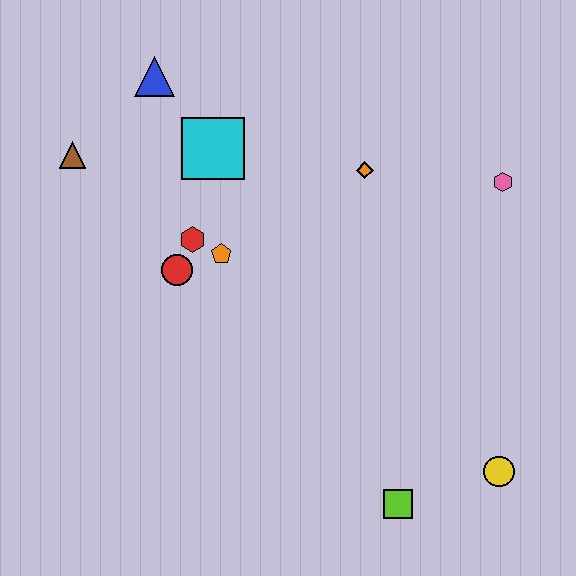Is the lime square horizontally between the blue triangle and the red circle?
No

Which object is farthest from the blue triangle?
The yellow circle is farthest from the blue triangle.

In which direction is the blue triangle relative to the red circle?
The blue triangle is above the red circle.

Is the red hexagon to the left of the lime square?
Yes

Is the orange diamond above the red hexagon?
Yes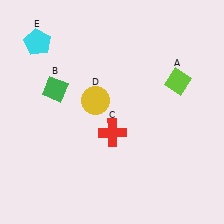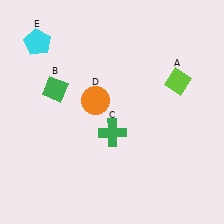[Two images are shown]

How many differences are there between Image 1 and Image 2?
There are 2 differences between the two images.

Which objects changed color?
C changed from red to green. D changed from yellow to orange.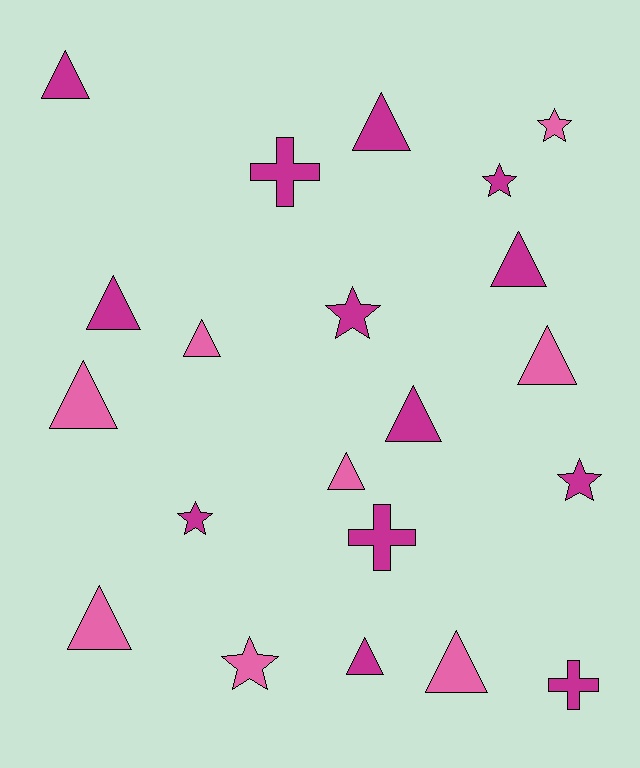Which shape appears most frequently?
Triangle, with 12 objects.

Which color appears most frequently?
Magenta, with 13 objects.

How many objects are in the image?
There are 21 objects.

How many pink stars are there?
There are 2 pink stars.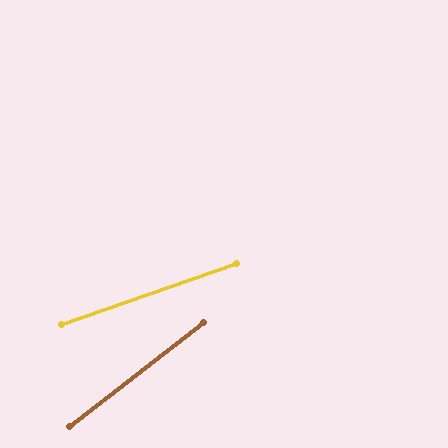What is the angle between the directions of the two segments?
Approximately 19 degrees.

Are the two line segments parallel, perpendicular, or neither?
Neither parallel nor perpendicular — they differ by about 19°.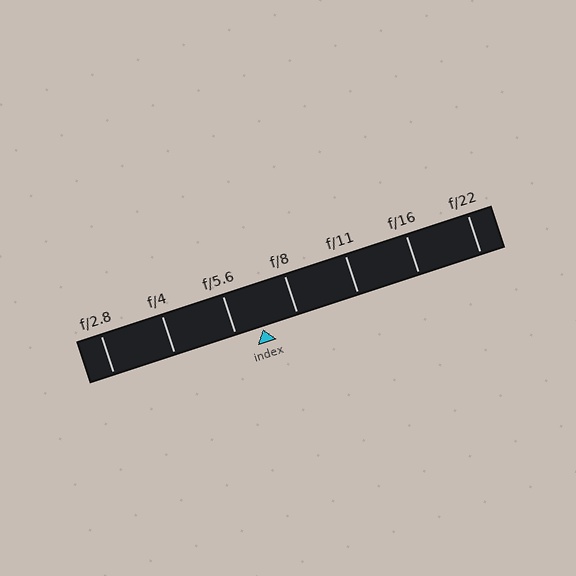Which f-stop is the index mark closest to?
The index mark is closest to f/5.6.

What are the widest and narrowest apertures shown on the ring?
The widest aperture shown is f/2.8 and the narrowest is f/22.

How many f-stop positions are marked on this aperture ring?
There are 7 f-stop positions marked.